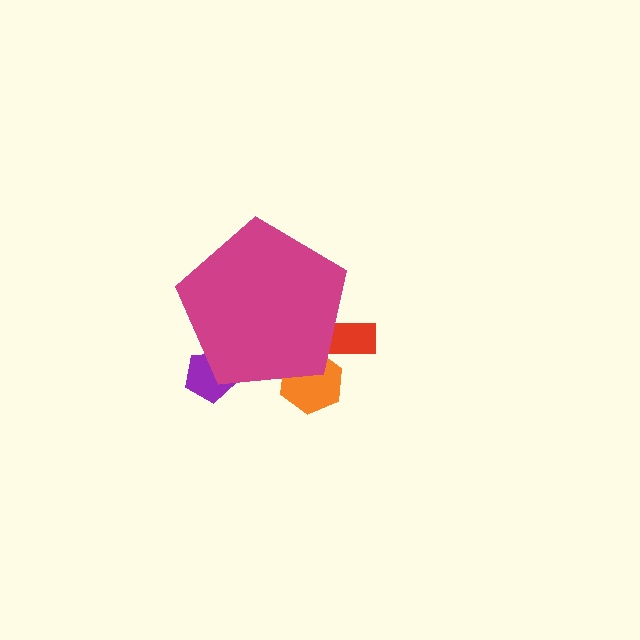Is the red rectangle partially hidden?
Yes, the red rectangle is partially hidden behind the magenta pentagon.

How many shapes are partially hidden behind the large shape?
3 shapes are partially hidden.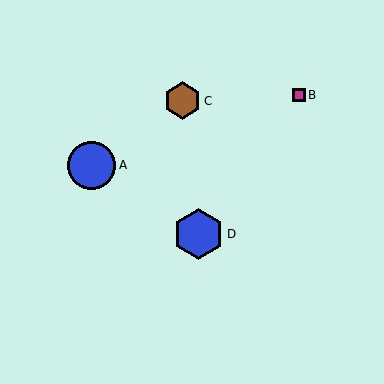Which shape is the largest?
The blue hexagon (labeled D) is the largest.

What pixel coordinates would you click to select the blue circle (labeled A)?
Click at (92, 165) to select the blue circle A.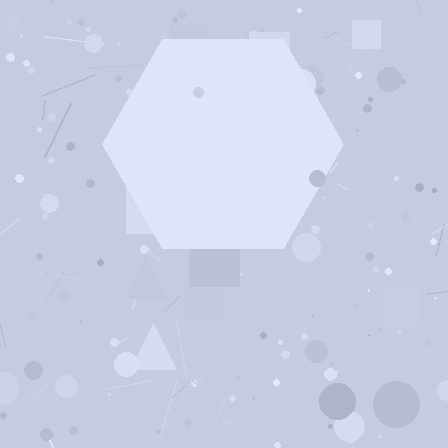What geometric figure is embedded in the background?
A hexagon is embedded in the background.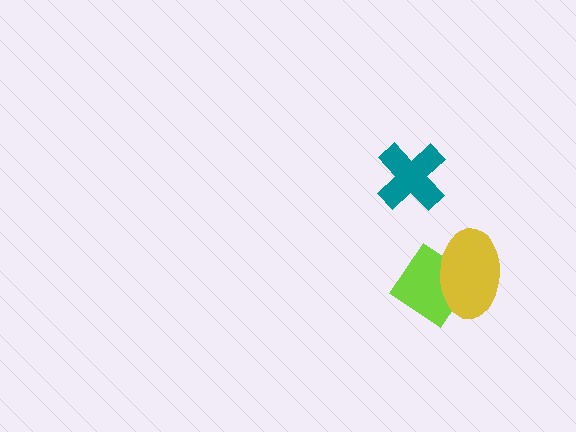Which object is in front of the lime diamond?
The yellow ellipse is in front of the lime diamond.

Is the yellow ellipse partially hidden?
No, no other shape covers it.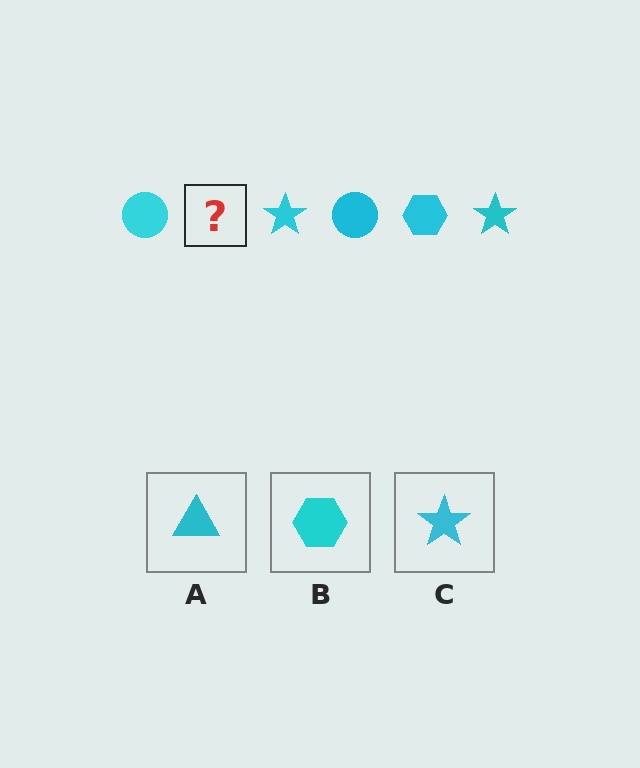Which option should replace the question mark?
Option B.